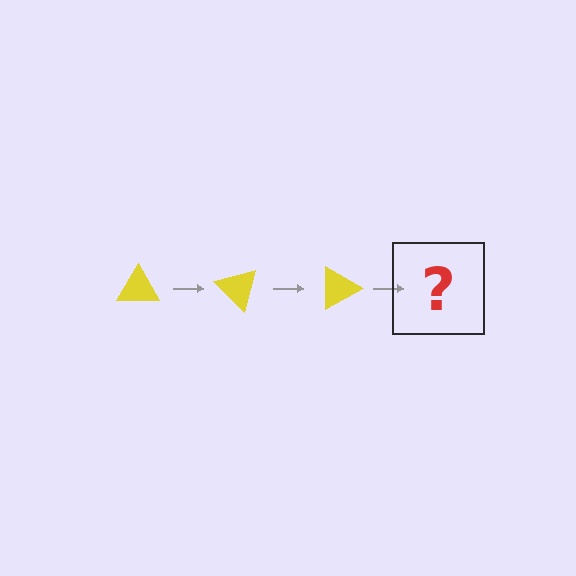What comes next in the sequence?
The next element should be a yellow triangle rotated 135 degrees.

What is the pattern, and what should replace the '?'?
The pattern is that the triangle rotates 45 degrees each step. The '?' should be a yellow triangle rotated 135 degrees.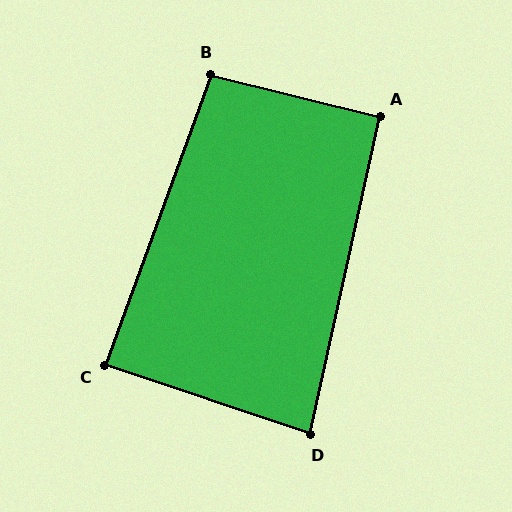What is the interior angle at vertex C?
Approximately 89 degrees (approximately right).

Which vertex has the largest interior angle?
B, at approximately 96 degrees.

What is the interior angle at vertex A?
Approximately 91 degrees (approximately right).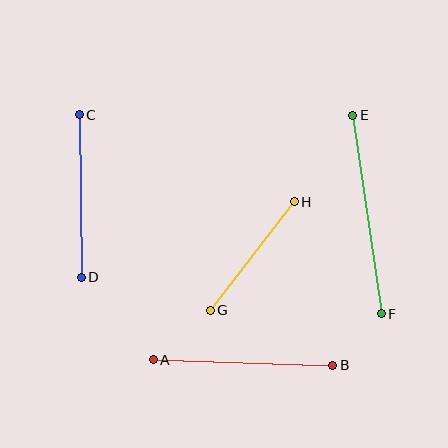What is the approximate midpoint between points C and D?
The midpoint is at approximately (80, 196) pixels.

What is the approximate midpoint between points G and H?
The midpoint is at approximately (252, 256) pixels.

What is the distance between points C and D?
The distance is approximately 162 pixels.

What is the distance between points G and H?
The distance is approximately 137 pixels.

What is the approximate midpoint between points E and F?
The midpoint is at approximately (367, 215) pixels.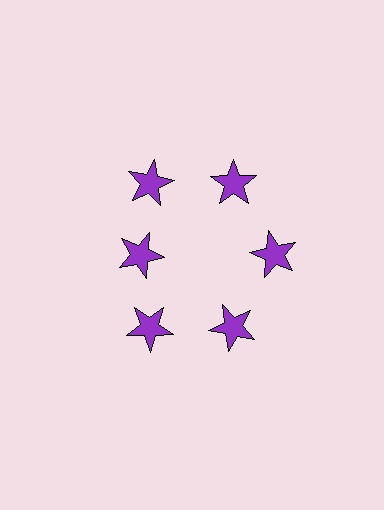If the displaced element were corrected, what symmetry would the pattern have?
It would have 6-fold rotational symmetry — the pattern would map onto itself every 60 degrees.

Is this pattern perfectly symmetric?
No. The 6 purple stars are arranged in a ring, but one element near the 9 o'clock position is pulled inward toward the center, breaking the 6-fold rotational symmetry.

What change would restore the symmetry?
The symmetry would be restored by moving it outward, back onto the ring so that all 6 stars sit at equal angles and equal distance from the center.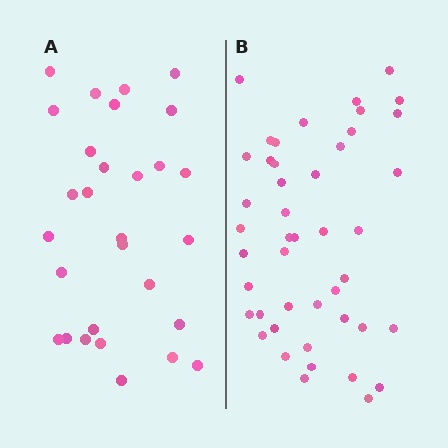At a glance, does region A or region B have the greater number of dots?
Region B (the right region) has more dots.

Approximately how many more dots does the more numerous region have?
Region B has approximately 15 more dots than region A.